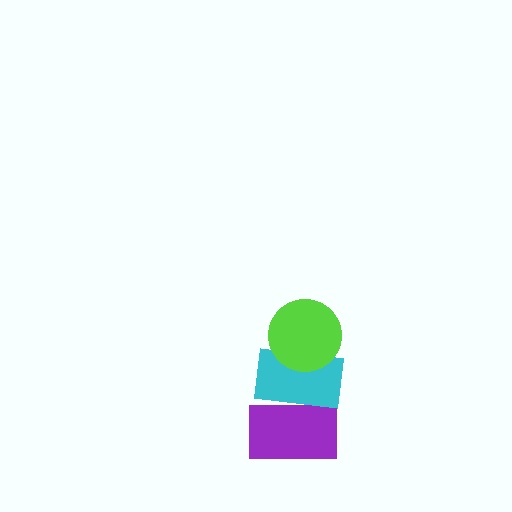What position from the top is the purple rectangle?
The purple rectangle is 3rd from the top.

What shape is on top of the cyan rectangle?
The lime circle is on top of the cyan rectangle.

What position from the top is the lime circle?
The lime circle is 1st from the top.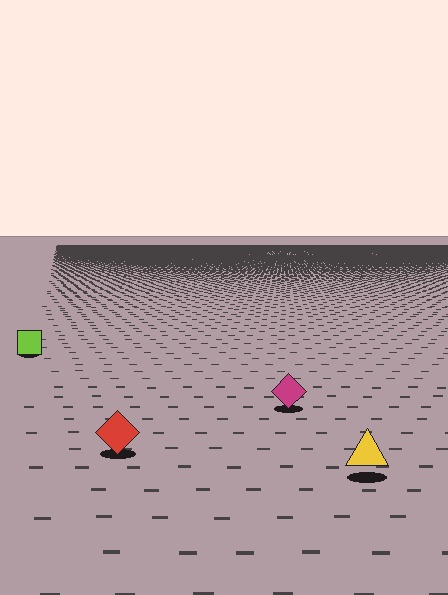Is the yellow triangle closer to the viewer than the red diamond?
Yes. The yellow triangle is closer — you can tell from the texture gradient: the ground texture is coarser near it.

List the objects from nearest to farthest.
From nearest to farthest: the yellow triangle, the red diamond, the magenta diamond, the lime square.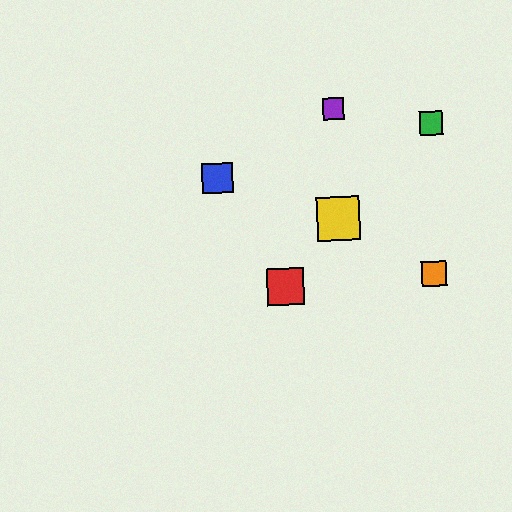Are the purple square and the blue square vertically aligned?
No, the purple square is at x≈333 and the blue square is at x≈217.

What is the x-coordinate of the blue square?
The blue square is at x≈217.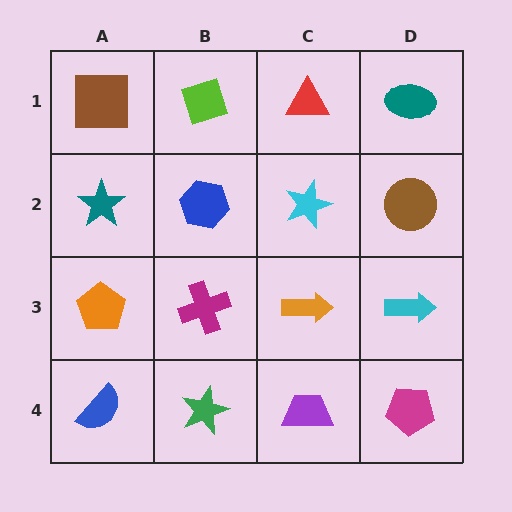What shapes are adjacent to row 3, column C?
A cyan star (row 2, column C), a purple trapezoid (row 4, column C), a magenta cross (row 3, column B), a cyan arrow (row 3, column D).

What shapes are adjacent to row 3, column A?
A teal star (row 2, column A), a blue semicircle (row 4, column A), a magenta cross (row 3, column B).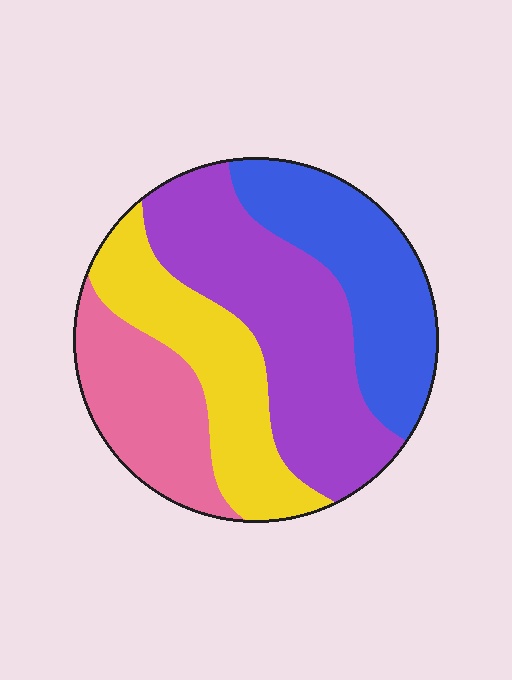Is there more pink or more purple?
Purple.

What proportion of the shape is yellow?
Yellow takes up about one quarter (1/4) of the shape.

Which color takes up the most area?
Purple, at roughly 35%.